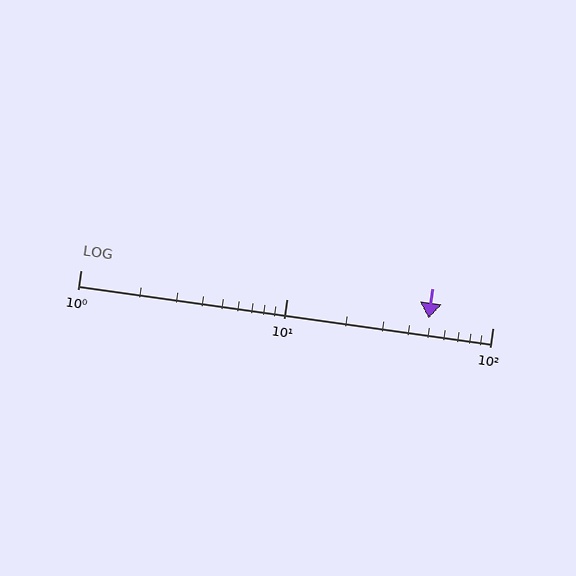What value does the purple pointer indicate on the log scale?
The pointer indicates approximately 49.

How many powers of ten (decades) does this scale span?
The scale spans 2 decades, from 1 to 100.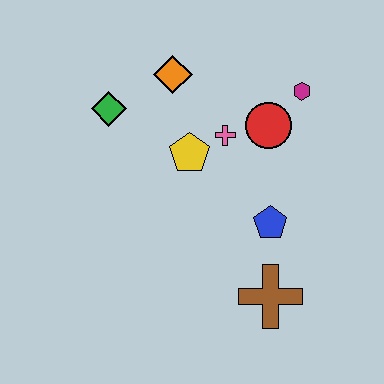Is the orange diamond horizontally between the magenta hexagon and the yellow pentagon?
No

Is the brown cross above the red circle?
No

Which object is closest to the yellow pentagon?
The pink cross is closest to the yellow pentagon.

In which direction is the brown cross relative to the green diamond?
The brown cross is below the green diamond.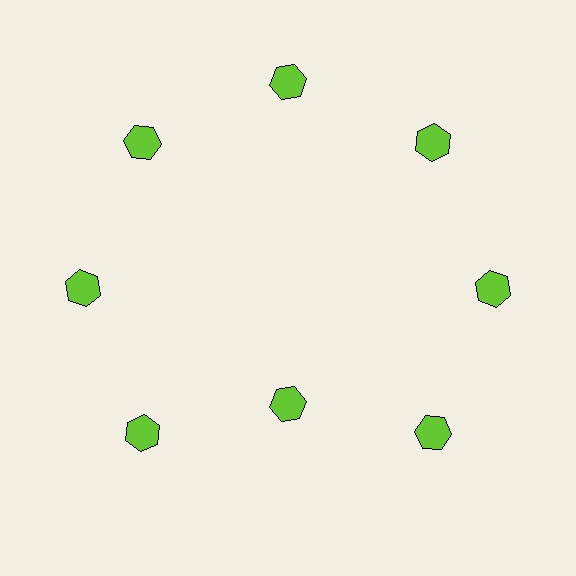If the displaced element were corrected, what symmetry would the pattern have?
It would have 8-fold rotational symmetry — the pattern would map onto itself every 45 degrees.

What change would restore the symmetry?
The symmetry would be restored by moving it outward, back onto the ring so that all 8 hexagons sit at equal angles and equal distance from the center.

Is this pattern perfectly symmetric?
No. The 8 lime hexagons are arranged in a ring, but one element near the 6 o'clock position is pulled inward toward the center, breaking the 8-fold rotational symmetry.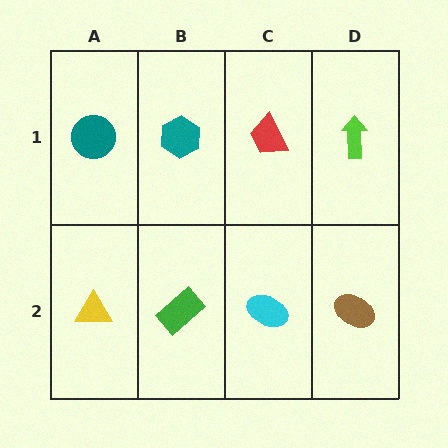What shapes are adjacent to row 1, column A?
A yellow triangle (row 2, column A), a teal hexagon (row 1, column B).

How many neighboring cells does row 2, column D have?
2.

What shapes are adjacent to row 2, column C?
A red trapezoid (row 1, column C), a green rectangle (row 2, column B), a brown ellipse (row 2, column D).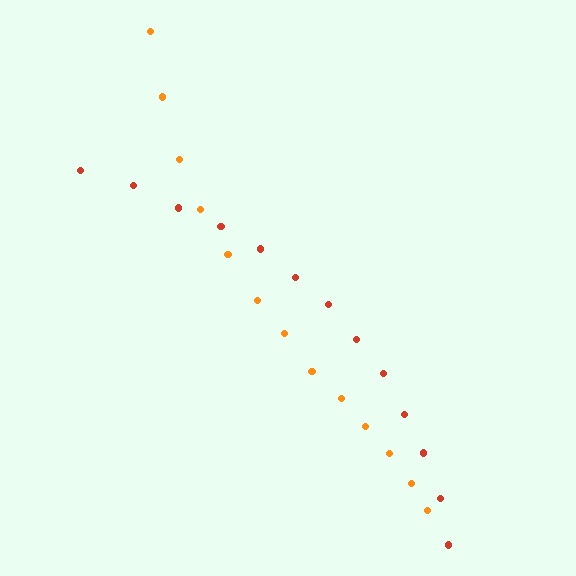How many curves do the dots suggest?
There are 2 distinct paths.